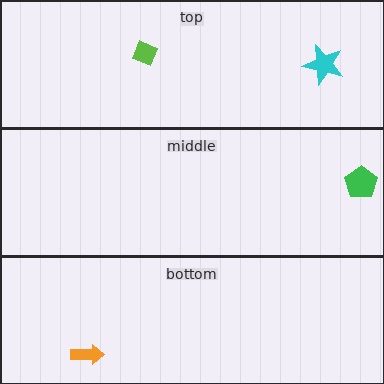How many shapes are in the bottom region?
1.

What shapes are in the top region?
The lime diamond, the cyan star.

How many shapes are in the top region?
2.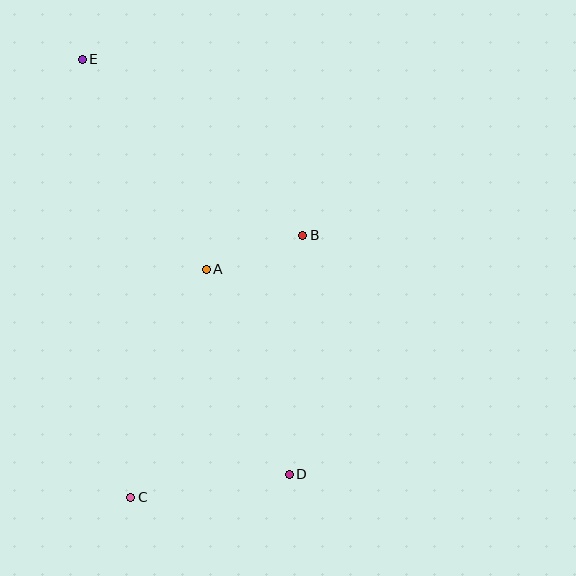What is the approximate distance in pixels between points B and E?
The distance between B and E is approximately 282 pixels.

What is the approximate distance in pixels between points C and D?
The distance between C and D is approximately 160 pixels.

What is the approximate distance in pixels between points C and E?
The distance between C and E is approximately 441 pixels.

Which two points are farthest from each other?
Points D and E are farthest from each other.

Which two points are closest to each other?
Points A and B are closest to each other.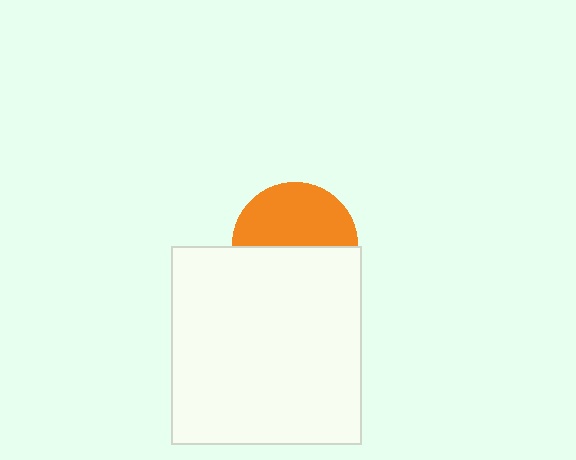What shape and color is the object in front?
The object in front is a white rectangle.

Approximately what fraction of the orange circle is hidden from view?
Roughly 49% of the orange circle is hidden behind the white rectangle.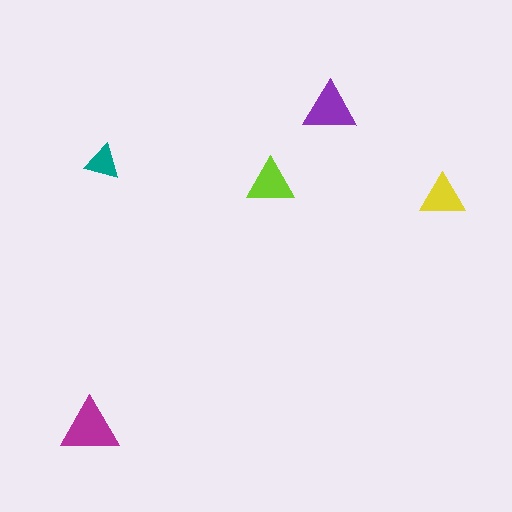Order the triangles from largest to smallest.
the magenta one, the purple one, the lime one, the yellow one, the teal one.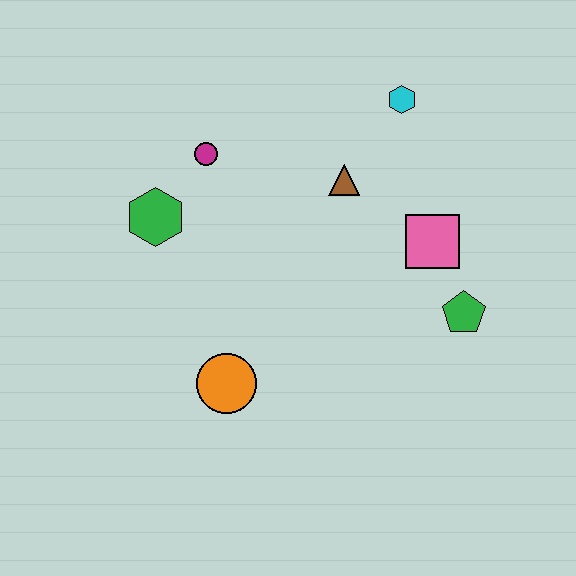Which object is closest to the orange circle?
The green hexagon is closest to the orange circle.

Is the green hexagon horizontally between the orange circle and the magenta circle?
No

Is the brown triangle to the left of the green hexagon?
No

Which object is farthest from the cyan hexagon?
The orange circle is farthest from the cyan hexagon.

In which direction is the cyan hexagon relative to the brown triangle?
The cyan hexagon is above the brown triangle.